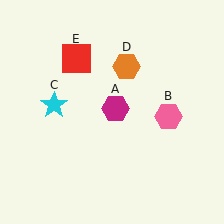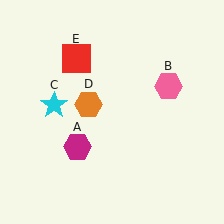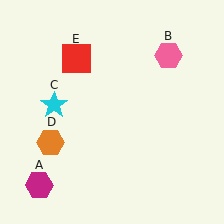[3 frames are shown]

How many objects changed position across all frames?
3 objects changed position: magenta hexagon (object A), pink hexagon (object B), orange hexagon (object D).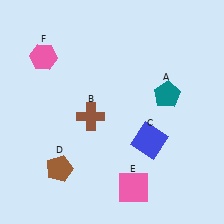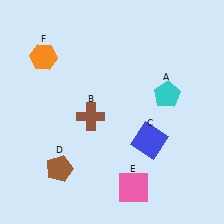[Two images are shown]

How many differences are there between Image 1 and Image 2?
There are 2 differences between the two images.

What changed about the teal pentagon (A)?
In Image 1, A is teal. In Image 2, it changed to cyan.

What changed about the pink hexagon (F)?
In Image 1, F is pink. In Image 2, it changed to orange.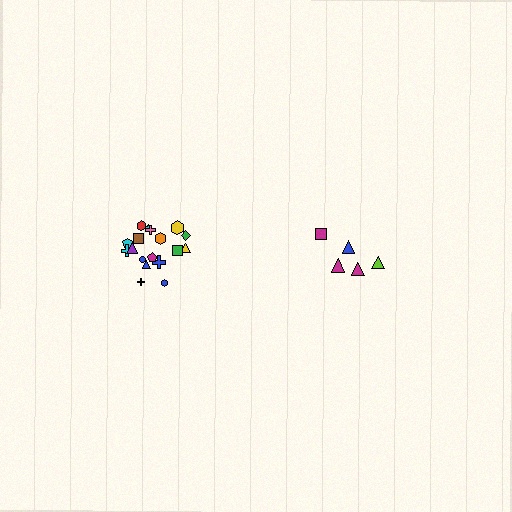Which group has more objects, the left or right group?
The left group.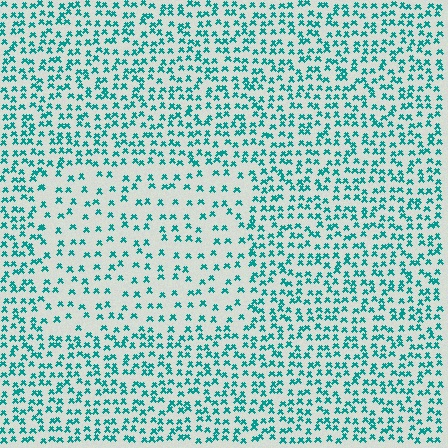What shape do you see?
I see a rectangle.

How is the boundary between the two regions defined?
The boundary is defined by a change in element density (approximately 2.0x ratio). All elements are the same color, size, and shape.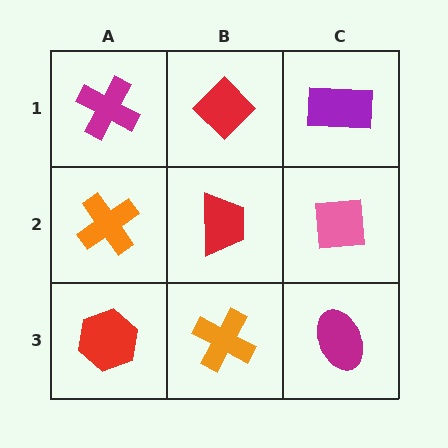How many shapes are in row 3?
3 shapes.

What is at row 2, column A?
An orange cross.